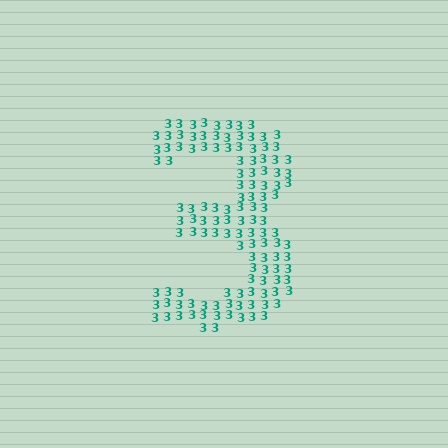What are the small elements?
The small elements are digit 3's.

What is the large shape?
The large shape is the digit 3.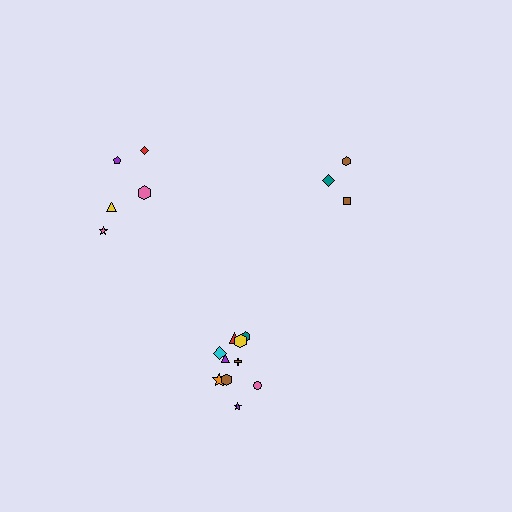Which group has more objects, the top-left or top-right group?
The top-left group.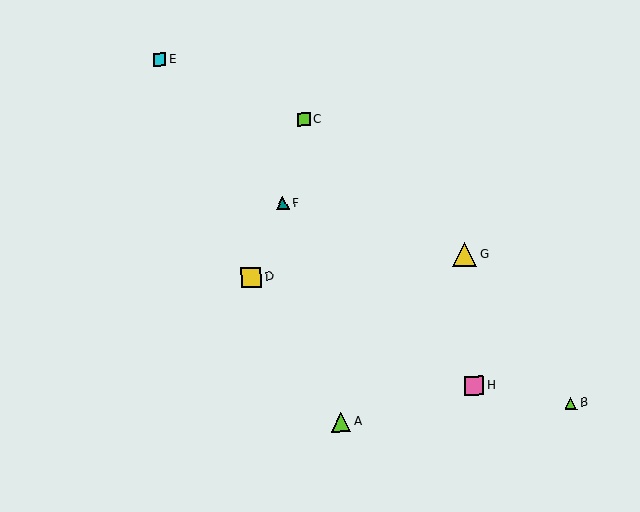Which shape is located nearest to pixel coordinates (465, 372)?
The pink square (labeled H) at (474, 386) is nearest to that location.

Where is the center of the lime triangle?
The center of the lime triangle is at (571, 403).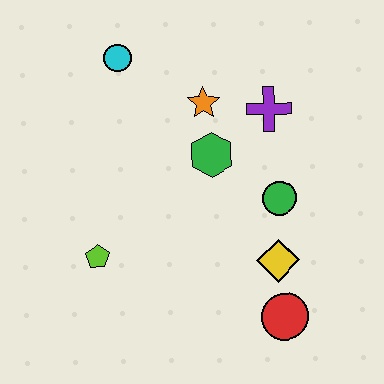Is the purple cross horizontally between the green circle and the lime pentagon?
Yes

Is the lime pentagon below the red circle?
No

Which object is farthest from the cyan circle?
The red circle is farthest from the cyan circle.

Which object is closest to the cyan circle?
The orange star is closest to the cyan circle.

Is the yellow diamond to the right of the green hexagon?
Yes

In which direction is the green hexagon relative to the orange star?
The green hexagon is below the orange star.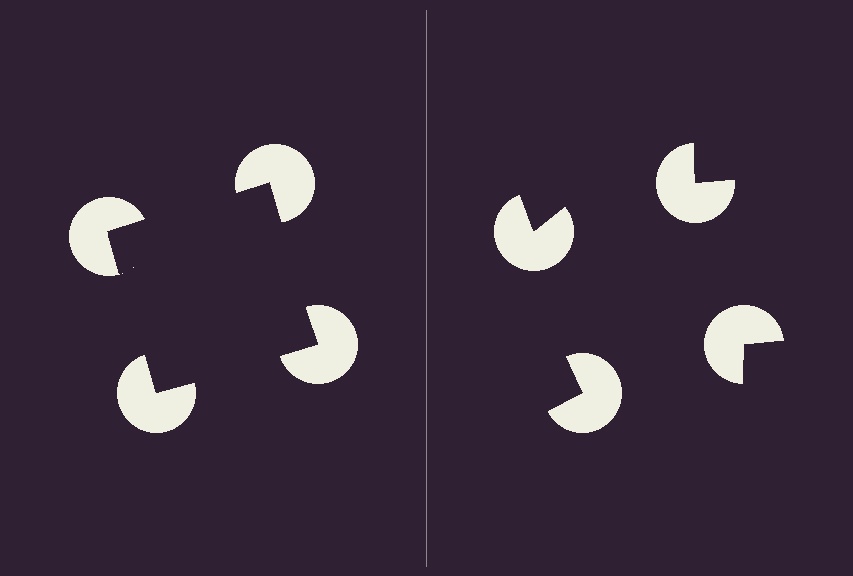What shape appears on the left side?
An illusory square.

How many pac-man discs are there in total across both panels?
8 — 4 on each side.